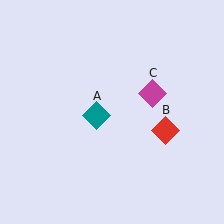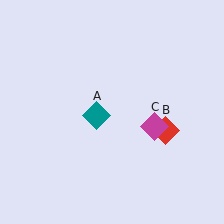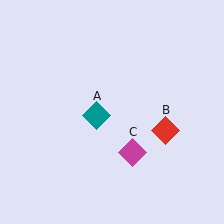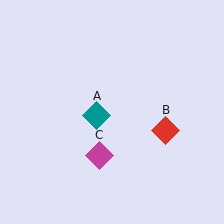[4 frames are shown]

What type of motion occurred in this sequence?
The magenta diamond (object C) rotated clockwise around the center of the scene.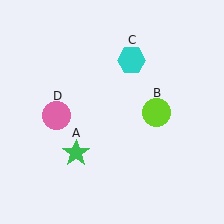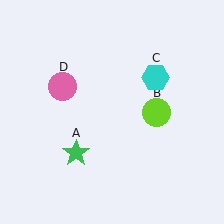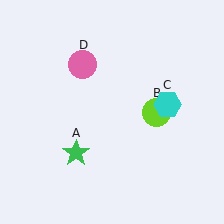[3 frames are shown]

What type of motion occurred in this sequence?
The cyan hexagon (object C), pink circle (object D) rotated clockwise around the center of the scene.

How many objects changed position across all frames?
2 objects changed position: cyan hexagon (object C), pink circle (object D).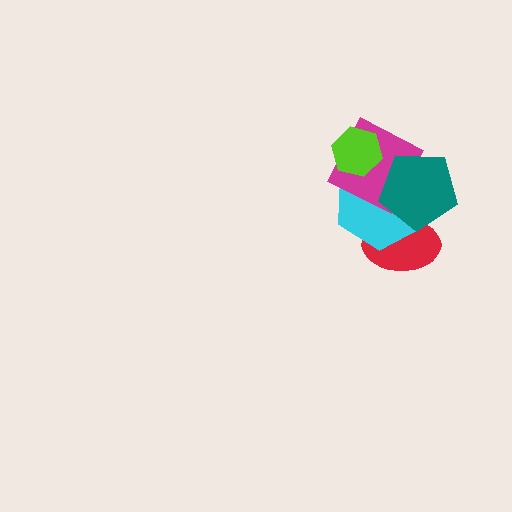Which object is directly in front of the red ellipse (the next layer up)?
The cyan hexagon is directly in front of the red ellipse.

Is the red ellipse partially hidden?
Yes, it is partially covered by another shape.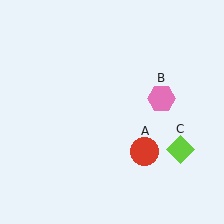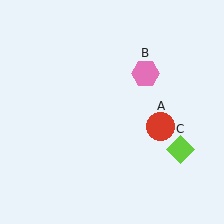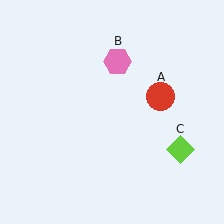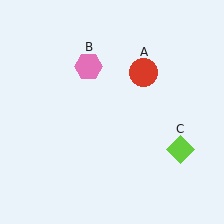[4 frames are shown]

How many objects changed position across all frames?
2 objects changed position: red circle (object A), pink hexagon (object B).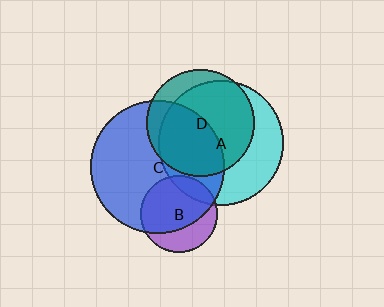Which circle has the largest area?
Circle C (blue).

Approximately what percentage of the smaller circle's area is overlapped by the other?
Approximately 40%.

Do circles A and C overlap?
Yes.